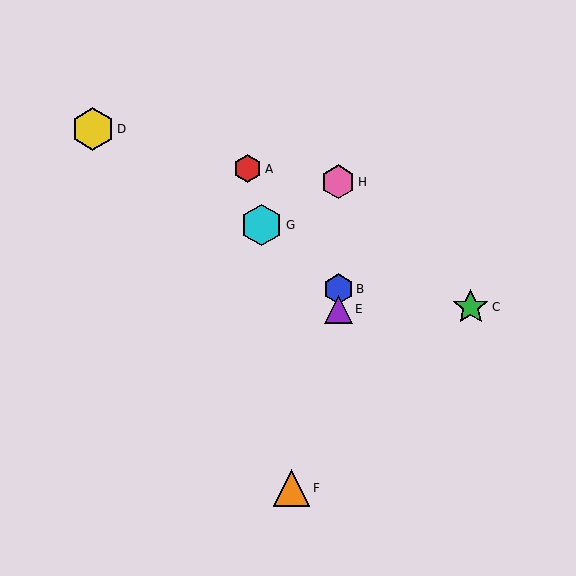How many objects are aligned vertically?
3 objects (B, E, H) are aligned vertically.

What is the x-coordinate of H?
Object H is at x≈338.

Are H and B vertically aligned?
Yes, both are at x≈338.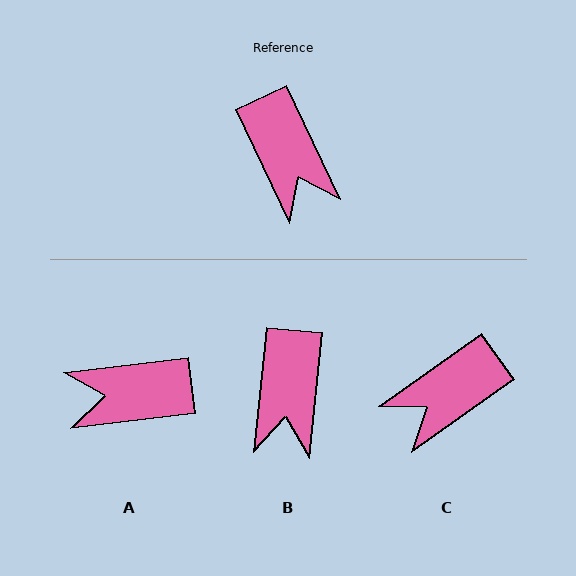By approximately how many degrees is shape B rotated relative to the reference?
Approximately 31 degrees clockwise.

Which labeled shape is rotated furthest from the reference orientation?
A, about 108 degrees away.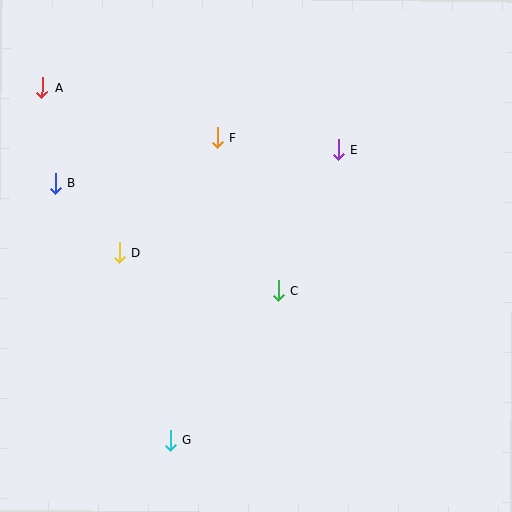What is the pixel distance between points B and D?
The distance between B and D is 94 pixels.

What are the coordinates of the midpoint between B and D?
The midpoint between B and D is at (87, 218).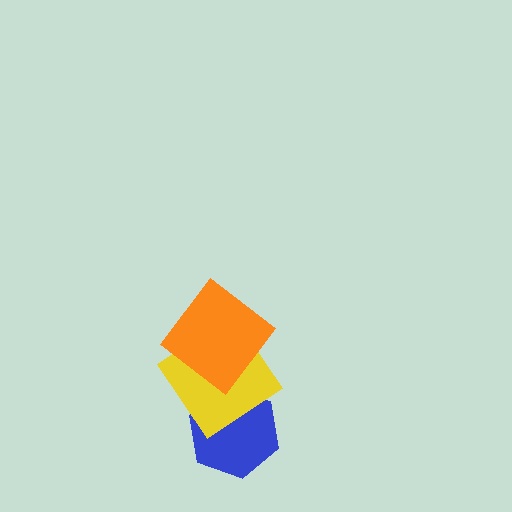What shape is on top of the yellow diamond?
The orange diamond is on top of the yellow diamond.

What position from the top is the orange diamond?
The orange diamond is 1st from the top.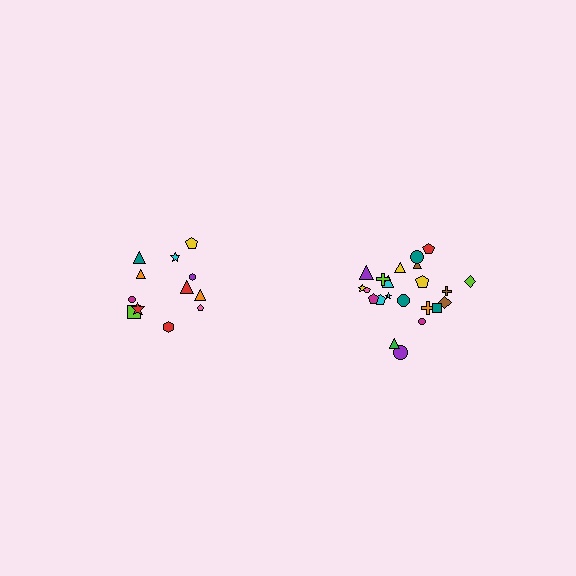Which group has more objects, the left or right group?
The right group.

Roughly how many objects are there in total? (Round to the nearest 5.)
Roughly 35 objects in total.